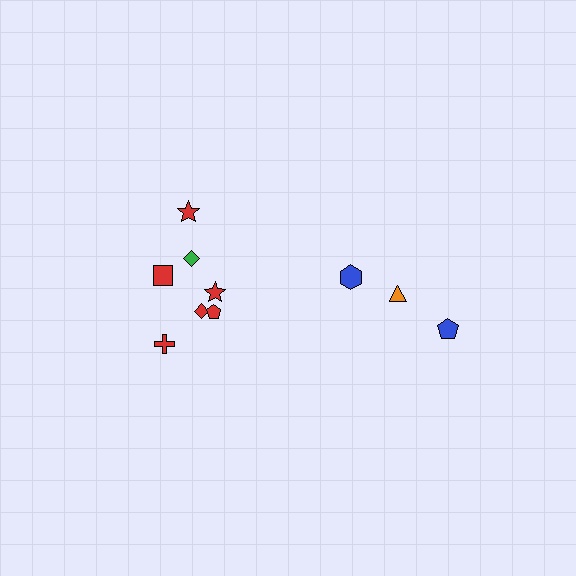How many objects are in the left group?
There are 7 objects.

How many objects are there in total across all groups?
There are 10 objects.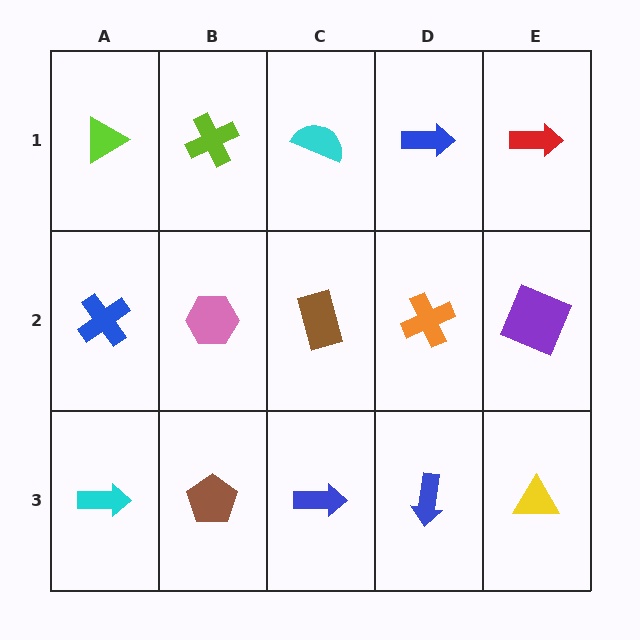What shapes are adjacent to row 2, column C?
A cyan semicircle (row 1, column C), a blue arrow (row 3, column C), a pink hexagon (row 2, column B), an orange cross (row 2, column D).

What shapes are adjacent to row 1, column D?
An orange cross (row 2, column D), a cyan semicircle (row 1, column C), a red arrow (row 1, column E).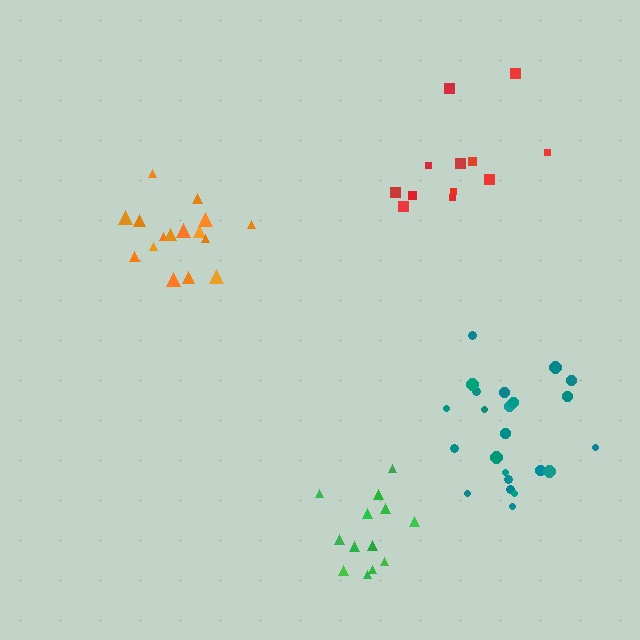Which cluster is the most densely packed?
Orange.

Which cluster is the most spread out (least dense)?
Red.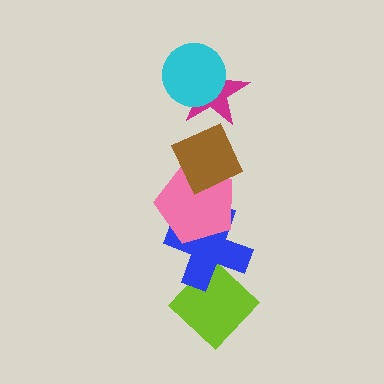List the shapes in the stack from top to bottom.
From top to bottom: the cyan circle, the magenta star, the brown diamond, the pink pentagon, the blue cross, the lime diamond.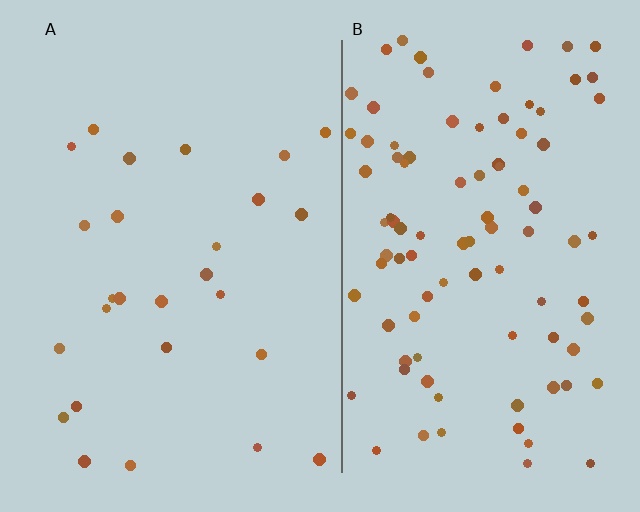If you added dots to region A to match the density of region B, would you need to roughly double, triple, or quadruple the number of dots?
Approximately quadruple.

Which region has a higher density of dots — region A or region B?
B (the right).